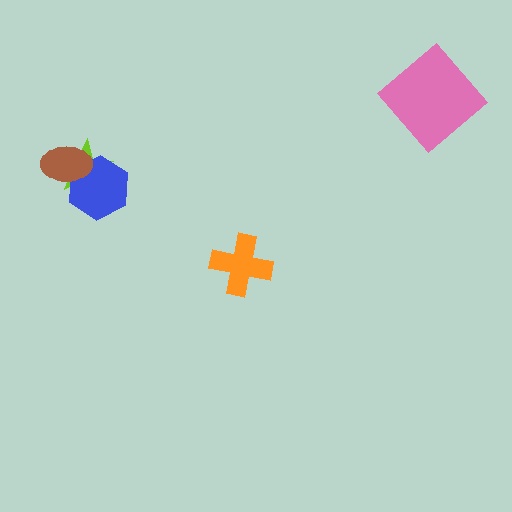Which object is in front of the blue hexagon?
The brown ellipse is in front of the blue hexagon.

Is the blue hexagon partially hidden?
Yes, it is partially covered by another shape.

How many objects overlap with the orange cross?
0 objects overlap with the orange cross.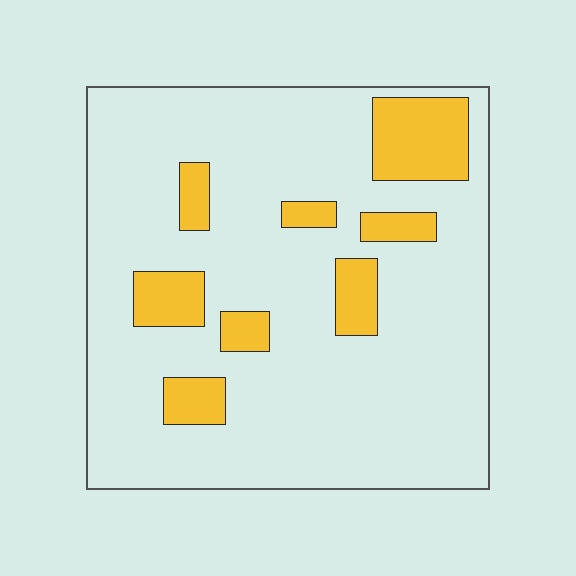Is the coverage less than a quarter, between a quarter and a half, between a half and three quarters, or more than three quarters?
Less than a quarter.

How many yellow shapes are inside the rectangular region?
8.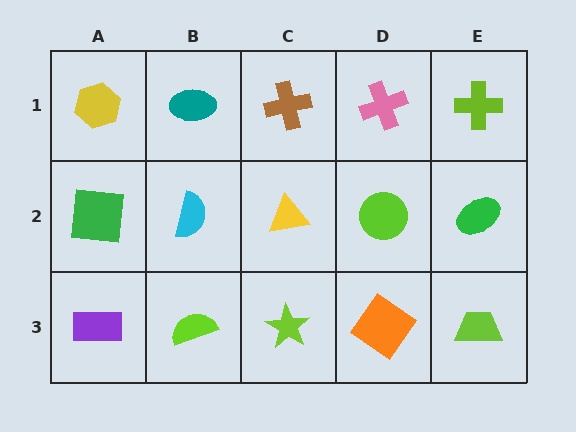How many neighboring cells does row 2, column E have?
3.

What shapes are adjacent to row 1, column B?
A cyan semicircle (row 2, column B), a yellow hexagon (row 1, column A), a brown cross (row 1, column C).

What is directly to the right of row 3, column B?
A lime star.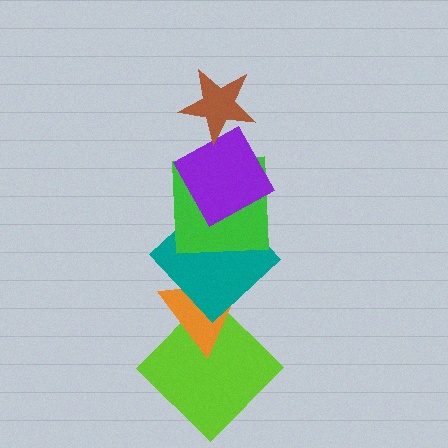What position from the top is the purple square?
The purple square is 2nd from the top.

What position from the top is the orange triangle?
The orange triangle is 5th from the top.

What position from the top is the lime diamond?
The lime diamond is 6th from the top.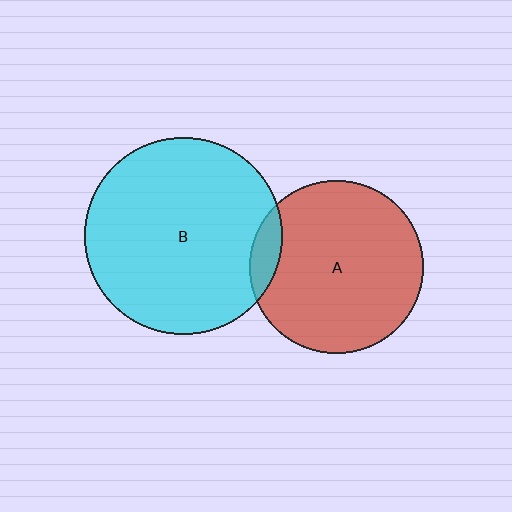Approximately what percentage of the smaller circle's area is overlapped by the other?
Approximately 10%.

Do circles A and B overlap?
Yes.